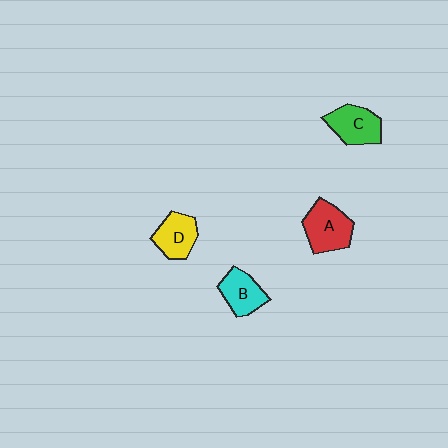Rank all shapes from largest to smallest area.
From largest to smallest: A (red), C (green), D (yellow), B (cyan).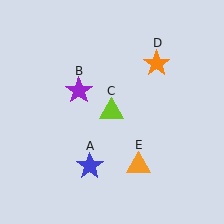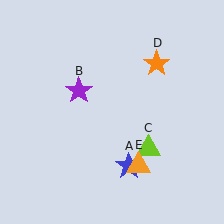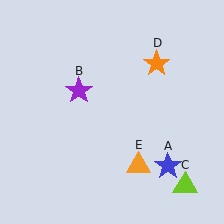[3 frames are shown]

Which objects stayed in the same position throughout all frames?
Purple star (object B) and orange star (object D) and orange triangle (object E) remained stationary.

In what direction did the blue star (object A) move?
The blue star (object A) moved right.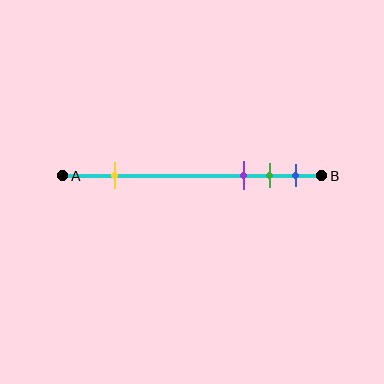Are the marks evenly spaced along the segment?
No, the marks are not evenly spaced.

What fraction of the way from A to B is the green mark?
The green mark is approximately 80% (0.8) of the way from A to B.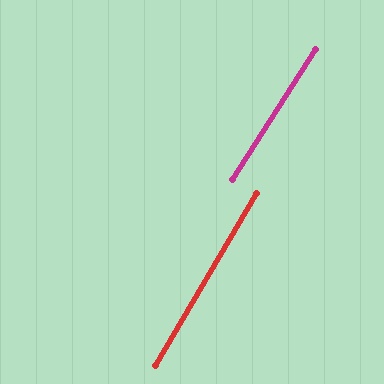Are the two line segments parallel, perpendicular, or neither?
Parallel — their directions differ by only 1.9°.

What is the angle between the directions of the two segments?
Approximately 2 degrees.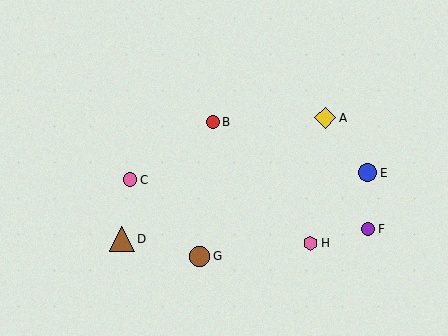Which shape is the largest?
The brown triangle (labeled D) is the largest.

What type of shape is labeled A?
Shape A is a yellow diamond.